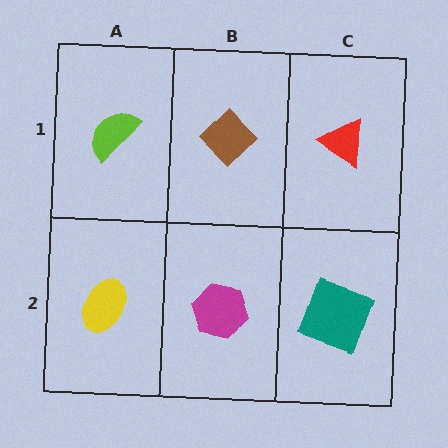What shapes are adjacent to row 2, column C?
A red triangle (row 1, column C), a magenta hexagon (row 2, column B).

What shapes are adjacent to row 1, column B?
A magenta hexagon (row 2, column B), a lime semicircle (row 1, column A), a red triangle (row 1, column C).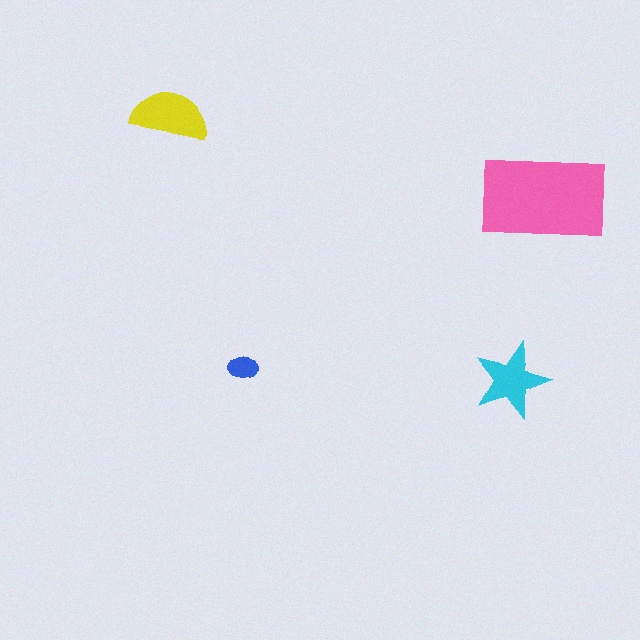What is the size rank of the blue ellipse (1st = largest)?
4th.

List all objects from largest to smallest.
The pink rectangle, the yellow semicircle, the cyan star, the blue ellipse.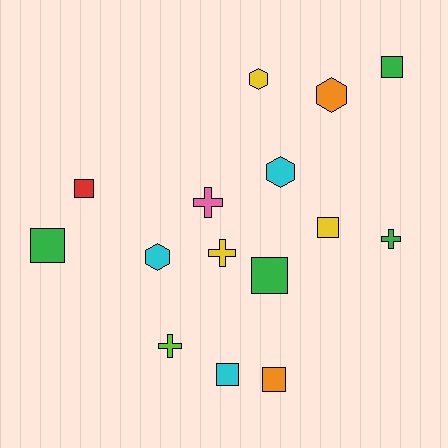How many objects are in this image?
There are 15 objects.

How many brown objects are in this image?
There are no brown objects.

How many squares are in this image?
There are 7 squares.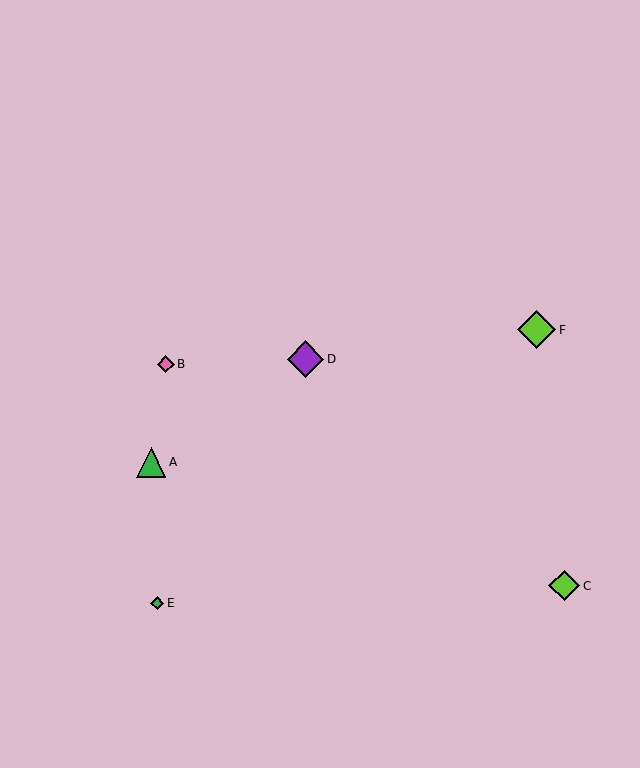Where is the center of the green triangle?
The center of the green triangle is at (151, 462).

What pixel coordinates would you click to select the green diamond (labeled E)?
Click at (157, 603) to select the green diamond E.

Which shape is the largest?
The lime diamond (labeled F) is the largest.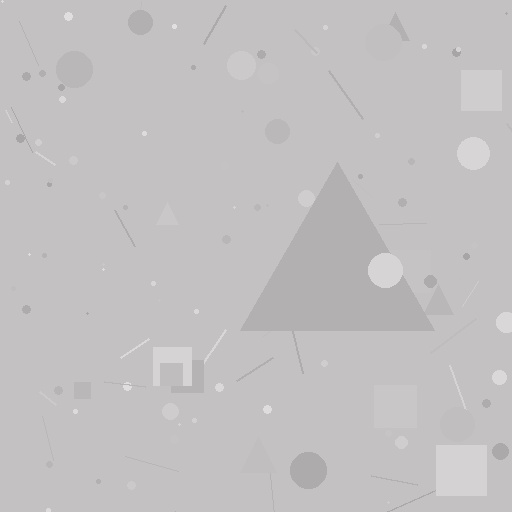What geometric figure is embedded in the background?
A triangle is embedded in the background.